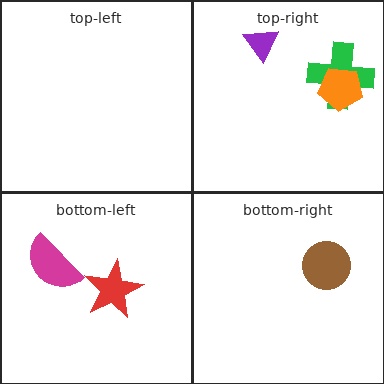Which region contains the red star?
The bottom-left region.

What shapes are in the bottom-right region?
The brown circle.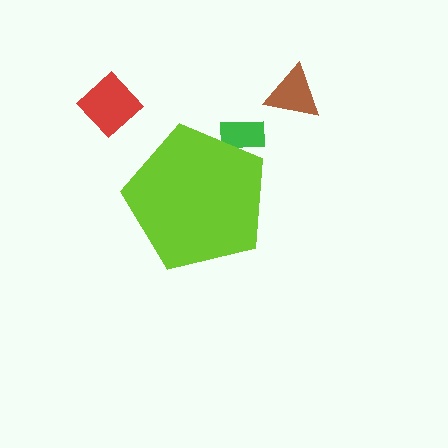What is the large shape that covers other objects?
A lime pentagon.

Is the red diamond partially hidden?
No, the red diamond is fully visible.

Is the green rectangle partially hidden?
Yes, the green rectangle is partially hidden behind the lime pentagon.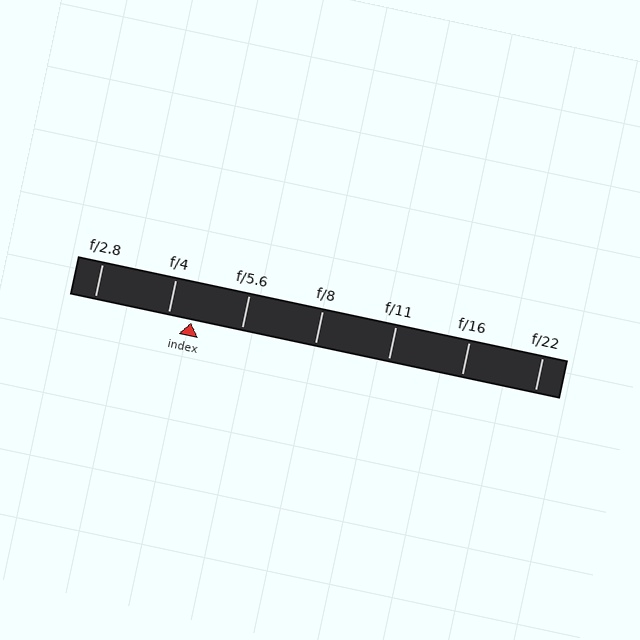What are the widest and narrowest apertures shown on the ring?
The widest aperture shown is f/2.8 and the narrowest is f/22.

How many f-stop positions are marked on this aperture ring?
There are 7 f-stop positions marked.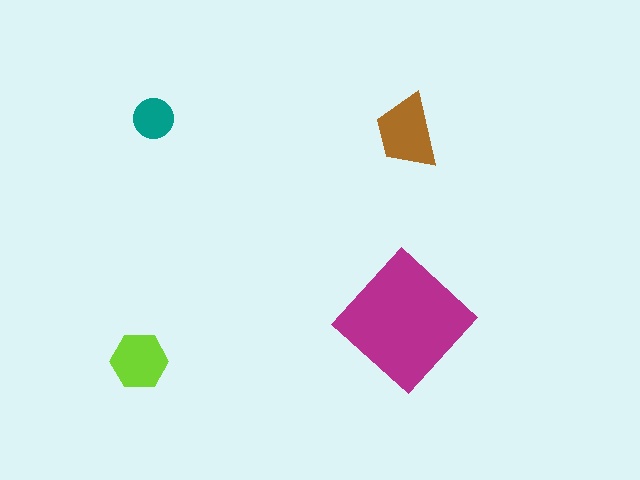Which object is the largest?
The magenta diamond.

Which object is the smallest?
The teal circle.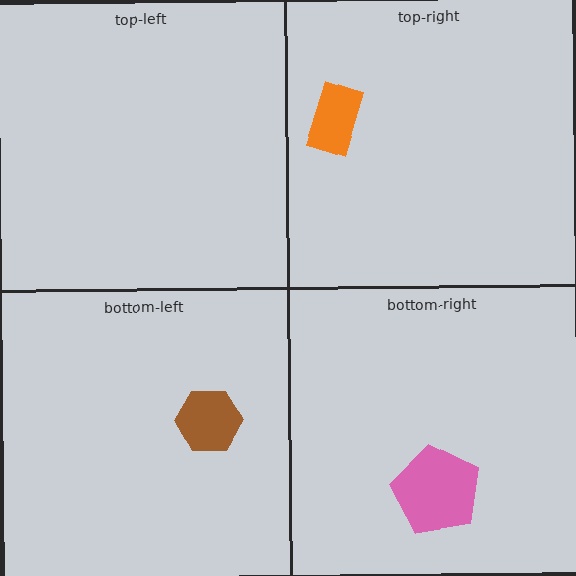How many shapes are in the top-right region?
1.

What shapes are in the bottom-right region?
The pink pentagon.